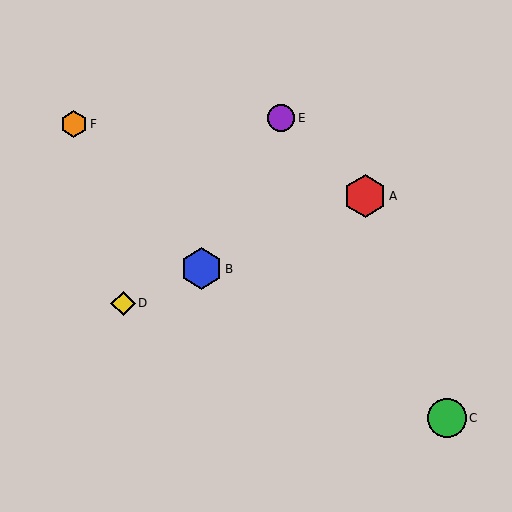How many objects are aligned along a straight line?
3 objects (A, B, D) are aligned along a straight line.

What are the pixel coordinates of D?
Object D is at (123, 303).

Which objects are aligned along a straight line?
Objects A, B, D are aligned along a straight line.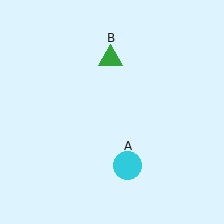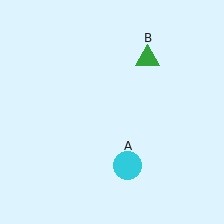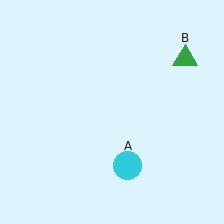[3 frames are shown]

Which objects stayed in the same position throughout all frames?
Cyan circle (object A) remained stationary.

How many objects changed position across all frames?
1 object changed position: green triangle (object B).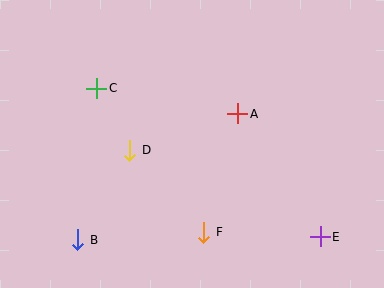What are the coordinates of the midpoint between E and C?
The midpoint between E and C is at (209, 163).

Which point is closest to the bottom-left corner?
Point B is closest to the bottom-left corner.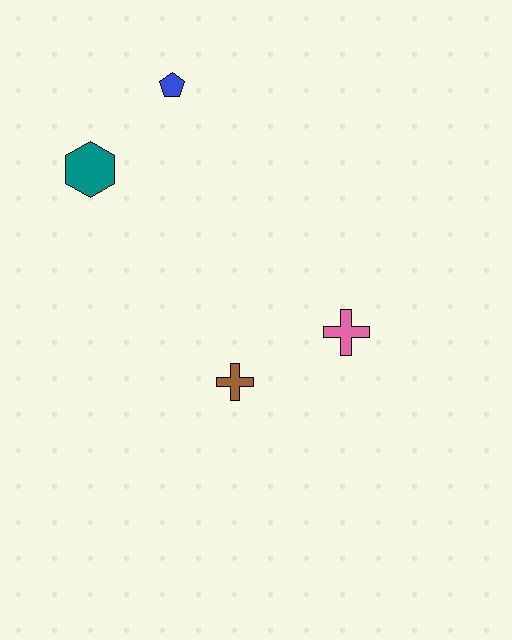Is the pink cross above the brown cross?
Yes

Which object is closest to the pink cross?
The brown cross is closest to the pink cross.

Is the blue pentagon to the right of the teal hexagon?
Yes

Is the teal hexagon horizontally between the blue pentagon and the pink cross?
No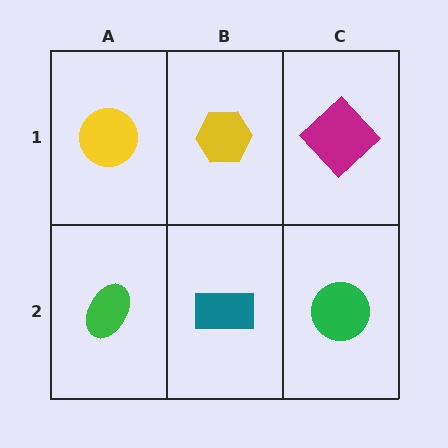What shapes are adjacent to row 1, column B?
A teal rectangle (row 2, column B), a yellow circle (row 1, column A), a magenta diamond (row 1, column C).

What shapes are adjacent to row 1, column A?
A green ellipse (row 2, column A), a yellow hexagon (row 1, column B).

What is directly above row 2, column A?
A yellow circle.